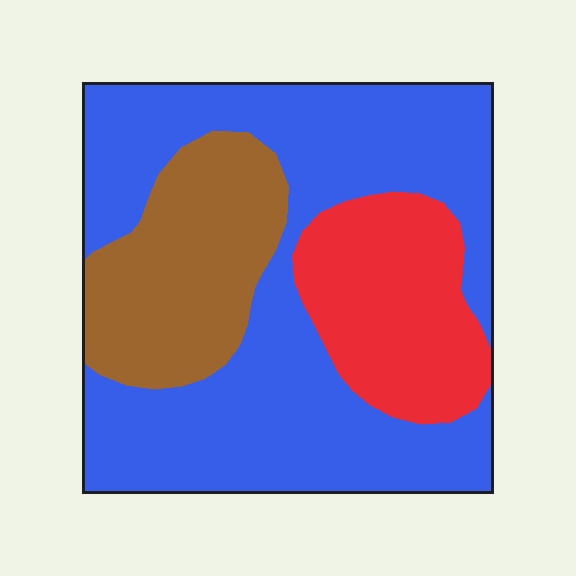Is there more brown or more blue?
Blue.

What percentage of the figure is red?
Red covers about 20% of the figure.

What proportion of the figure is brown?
Brown covers 22% of the figure.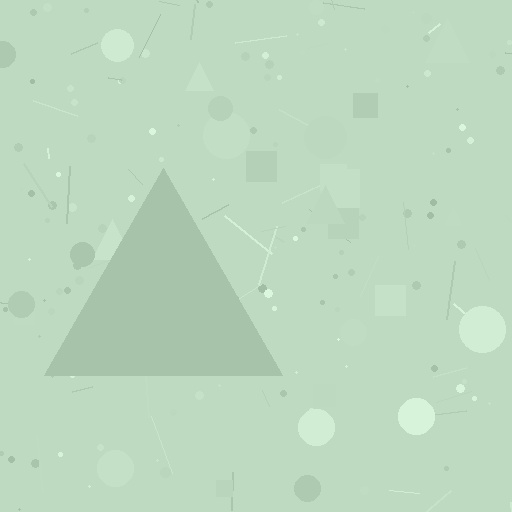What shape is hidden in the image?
A triangle is hidden in the image.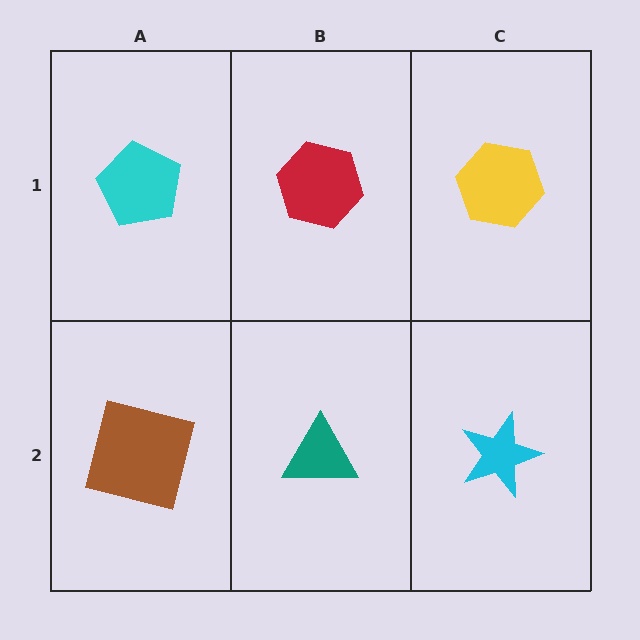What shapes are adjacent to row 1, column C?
A cyan star (row 2, column C), a red hexagon (row 1, column B).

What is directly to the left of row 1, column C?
A red hexagon.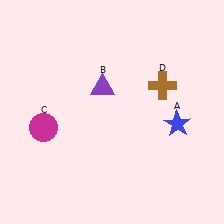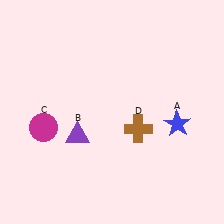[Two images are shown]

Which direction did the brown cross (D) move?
The brown cross (D) moved down.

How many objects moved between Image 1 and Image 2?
2 objects moved between the two images.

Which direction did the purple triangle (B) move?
The purple triangle (B) moved down.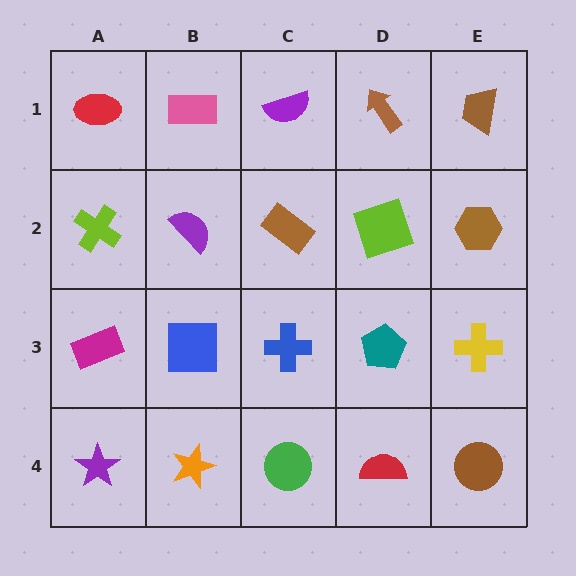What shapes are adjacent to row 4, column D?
A teal pentagon (row 3, column D), a green circle (row 4, column C), a brown circle (row 4, column E).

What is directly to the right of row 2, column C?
A lime square.